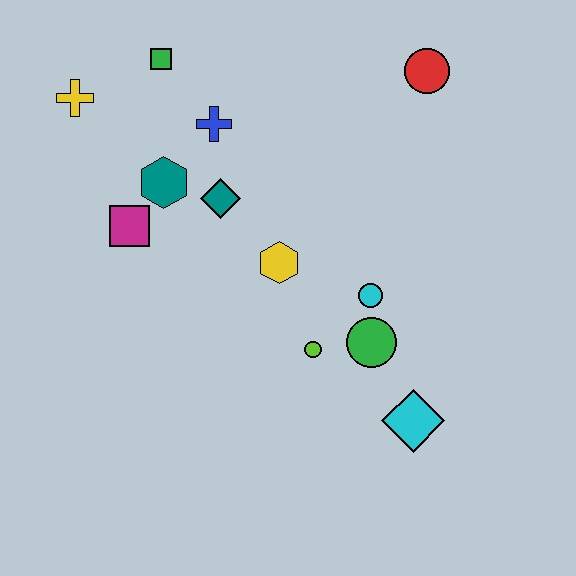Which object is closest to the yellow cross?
The green square is closest to the yellow cross.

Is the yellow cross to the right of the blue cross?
No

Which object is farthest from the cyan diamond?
The yellow cross is farthest from the cyan diamond.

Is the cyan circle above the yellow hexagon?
No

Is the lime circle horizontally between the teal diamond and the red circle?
Yes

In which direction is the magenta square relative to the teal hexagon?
The magenta square is below the teal hexagon.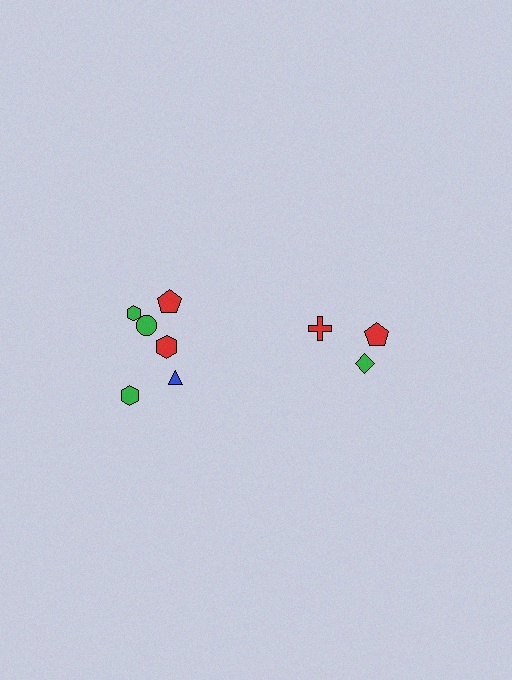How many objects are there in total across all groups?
There are 9 objects.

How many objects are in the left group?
There are 6 objects.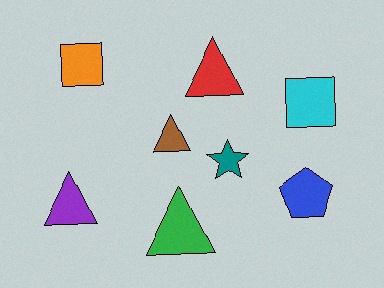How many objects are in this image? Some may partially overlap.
There are 8 objects.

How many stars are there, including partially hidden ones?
There is 1 star.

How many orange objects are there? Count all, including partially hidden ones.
There is 1 orange object.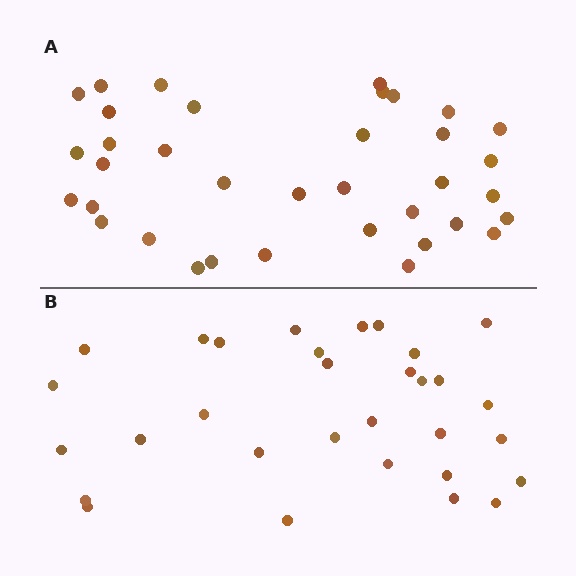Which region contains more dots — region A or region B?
Region A (the top region) has more dots.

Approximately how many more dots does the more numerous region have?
Region A has about 5 more dots than region B.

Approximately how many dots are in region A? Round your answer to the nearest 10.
About 40 dots. (The exact count is 36, which rounds to 40.)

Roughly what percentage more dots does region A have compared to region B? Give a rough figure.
About 15% more.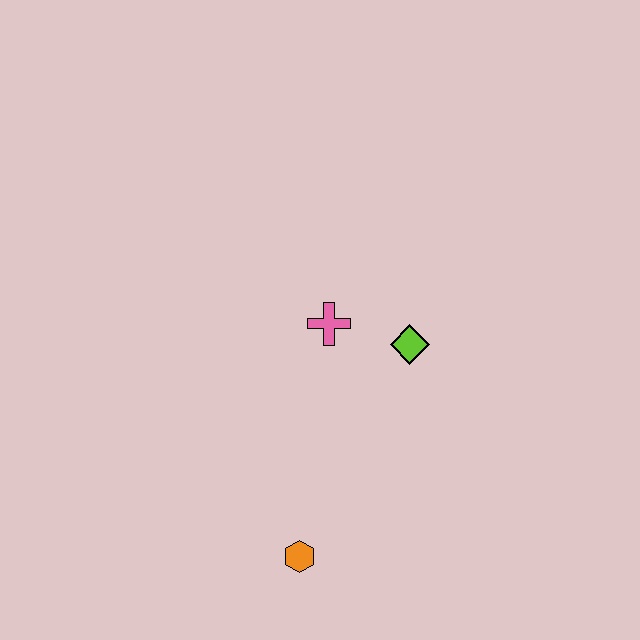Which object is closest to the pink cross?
The lime diamond is closest to the pink cross.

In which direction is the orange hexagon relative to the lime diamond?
The orange hexagon is below the lime diamond.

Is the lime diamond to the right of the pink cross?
Yes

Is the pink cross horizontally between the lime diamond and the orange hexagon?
Yes